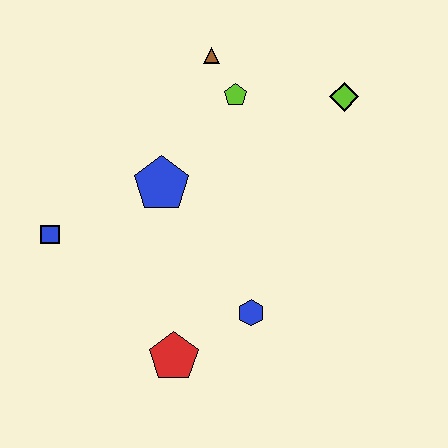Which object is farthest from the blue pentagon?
The lime diamond is farthest from the blue pentagon.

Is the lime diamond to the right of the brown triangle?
Yes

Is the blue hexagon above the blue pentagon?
No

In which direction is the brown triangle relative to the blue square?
The brown triangle is above the blue square.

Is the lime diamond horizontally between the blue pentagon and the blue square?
No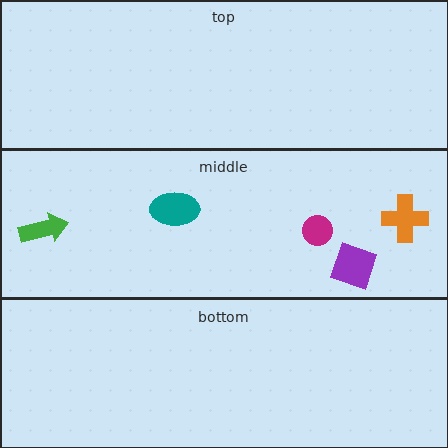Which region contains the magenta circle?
The middle region.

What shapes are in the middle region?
The teal ellipse, the green arrow, the purple square, the magenta circle, the orange cross.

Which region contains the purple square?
The middle region.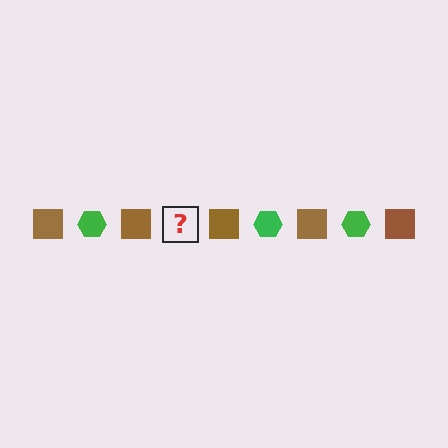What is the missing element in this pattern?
The missing element is a green hexagon.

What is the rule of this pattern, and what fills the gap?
The rule is that the pattern alternates between brown square and green hexagon. The gap should be filled with a green hexagon.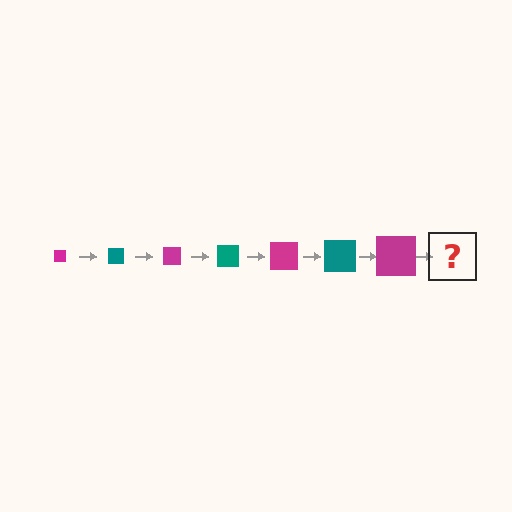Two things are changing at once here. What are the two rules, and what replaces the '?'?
The two rules are that the square grows larger each step and the color cycles through magenta and teal. The '?' should be a teal square, larger than the previous one.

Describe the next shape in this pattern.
It should be a teal square, larger than the previous one.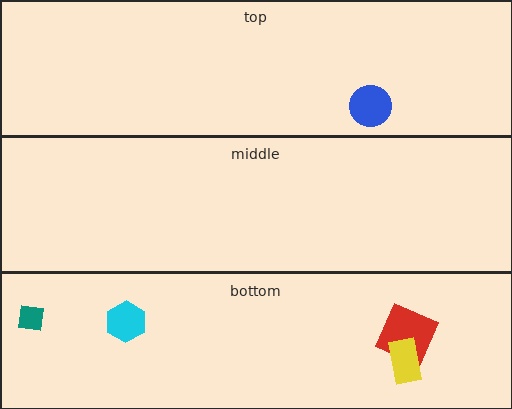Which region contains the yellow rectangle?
The bottom region.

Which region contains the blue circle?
The top region.